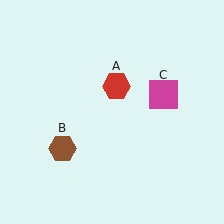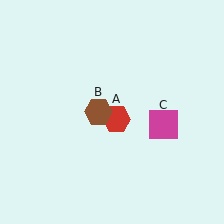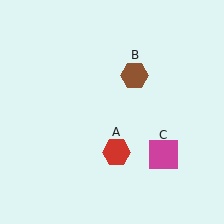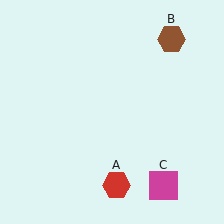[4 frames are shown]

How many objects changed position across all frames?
3 objects changed position: red hexagon (object A), brown hexagon (object B), magenta square (object C).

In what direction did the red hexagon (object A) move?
The red hexagon (object A) moved down.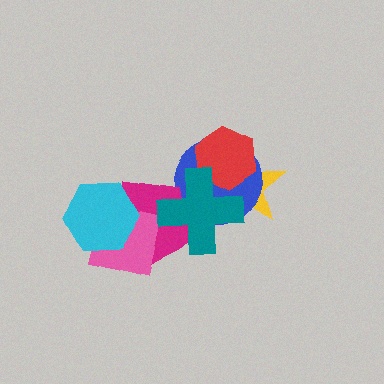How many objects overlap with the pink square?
2 objects overlap with the pink square.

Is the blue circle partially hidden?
Yes, it is partially covered by another shape.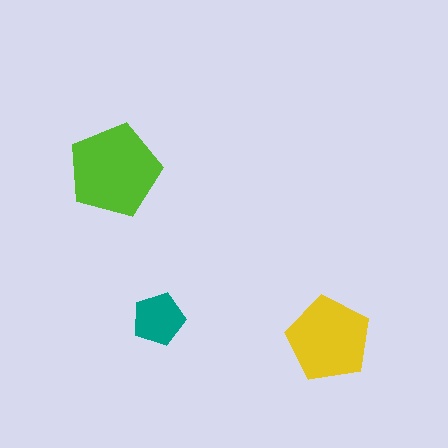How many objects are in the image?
There are 3 objects in the image.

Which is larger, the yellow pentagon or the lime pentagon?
The lime one.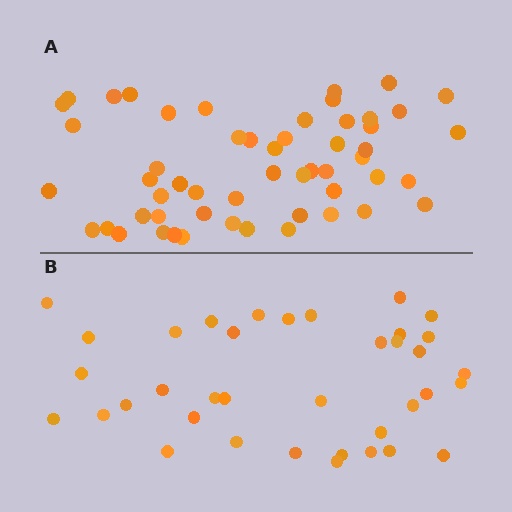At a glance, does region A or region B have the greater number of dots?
Region A (the top region) has more dots.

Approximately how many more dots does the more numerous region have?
Region A has approximately 15 more dots than region B.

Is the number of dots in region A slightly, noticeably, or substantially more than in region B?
Region A has substantially more. The ratio is roughly 1.5 to 1.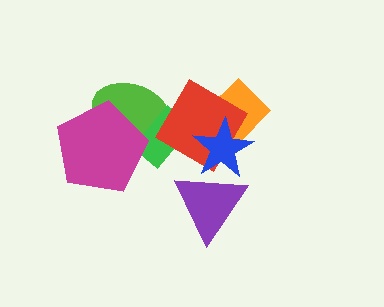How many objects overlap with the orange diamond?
2 objects overlap with the orange diamond.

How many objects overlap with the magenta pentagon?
2 objects overlap with the magenta pentagon.